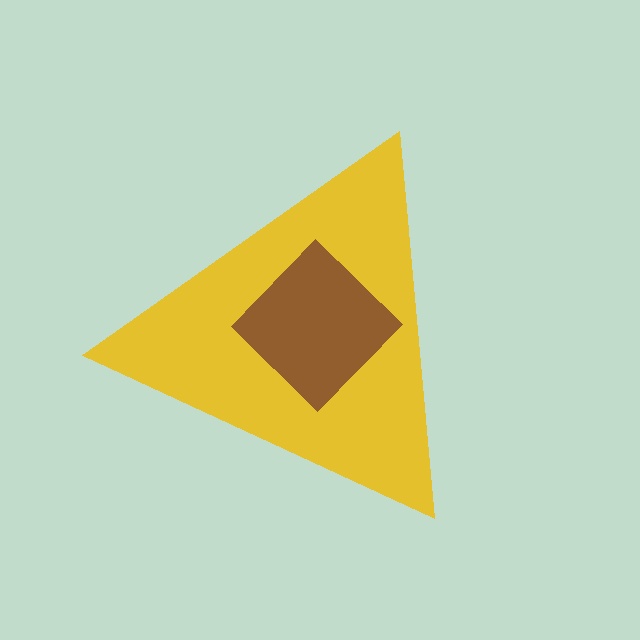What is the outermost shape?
The yellow triangle.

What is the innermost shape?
The brown diamond.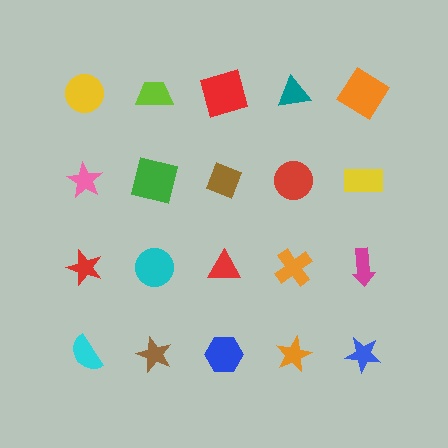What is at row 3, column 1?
A red star.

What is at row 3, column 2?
A cyan circle.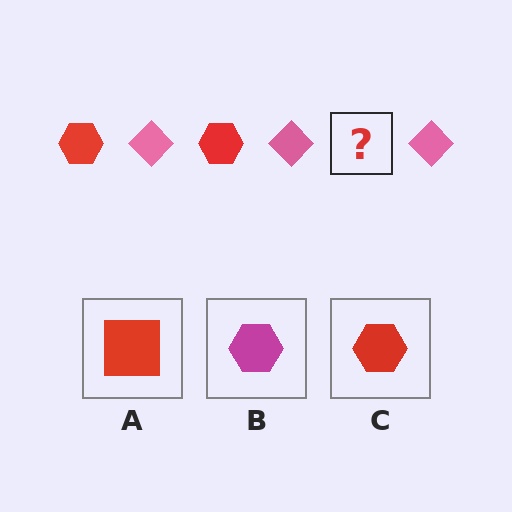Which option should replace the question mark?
Option C.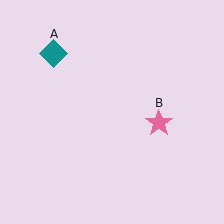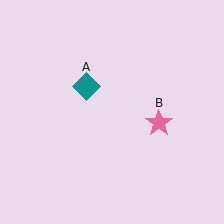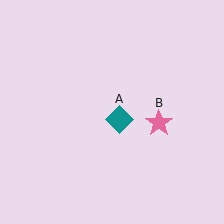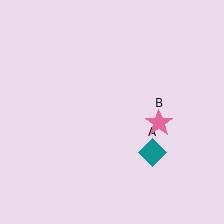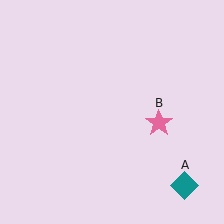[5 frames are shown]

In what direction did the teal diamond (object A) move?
The teal diamond (object A) moved down and to the right.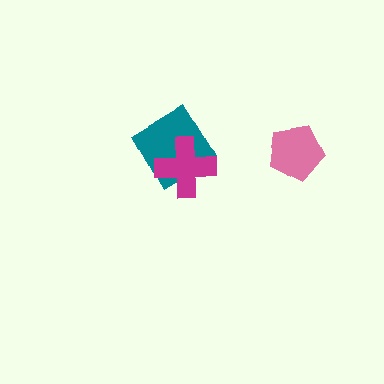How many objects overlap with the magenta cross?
1 object overlaps with the magenta cross.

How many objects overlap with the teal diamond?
1 object overlaps with the teal diamond.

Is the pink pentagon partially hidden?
No, no other shape covers it.